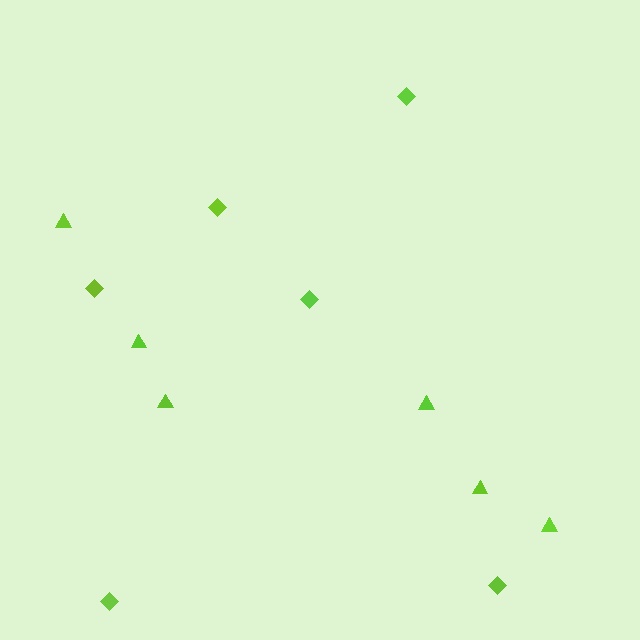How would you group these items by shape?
There are 2 groups: one group of triangles (6) and one group of diamonds (6).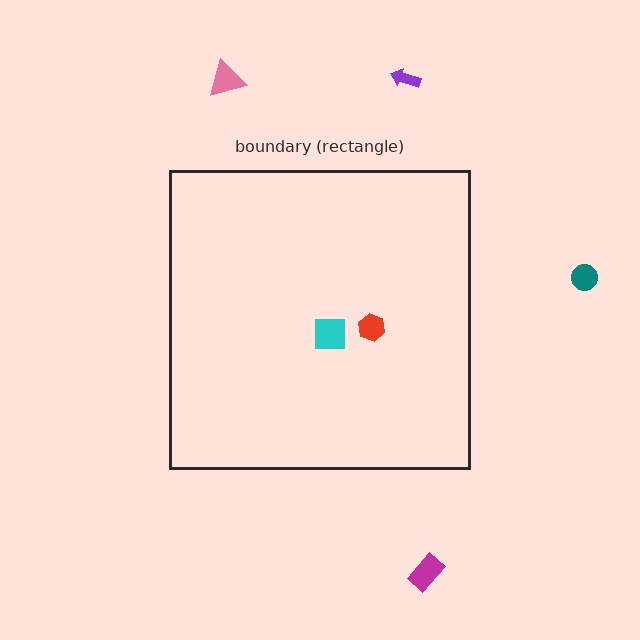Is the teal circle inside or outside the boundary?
Outside.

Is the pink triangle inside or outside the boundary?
Outside.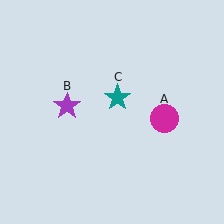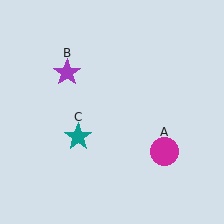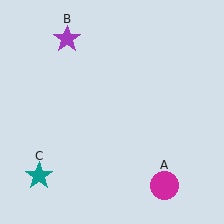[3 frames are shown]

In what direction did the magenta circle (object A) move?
The magenta circle (object A) moved down.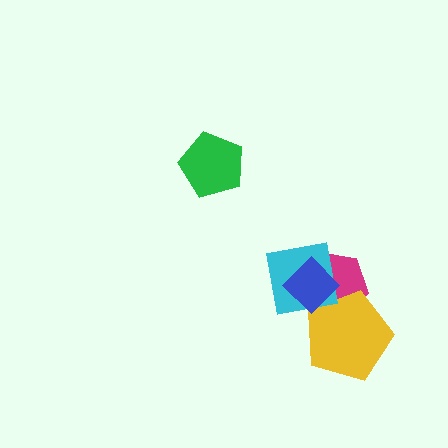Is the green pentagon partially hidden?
No, no other shape covers it.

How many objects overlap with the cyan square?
3 objects overlap with the cyan square.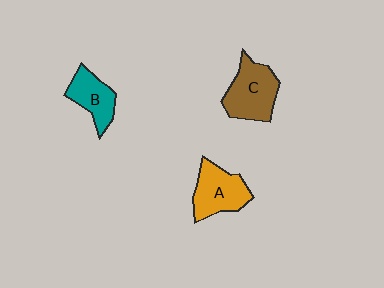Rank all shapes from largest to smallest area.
From largest to smallest: C (brown), A (orange), B (teal).